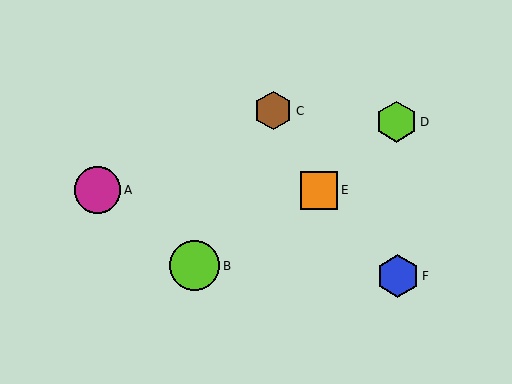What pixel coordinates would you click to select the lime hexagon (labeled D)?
Click at (396, 122) to select the lime hexagon D.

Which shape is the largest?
The lime circle (labeled B) is the largest.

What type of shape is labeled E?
Shape E is an orange square.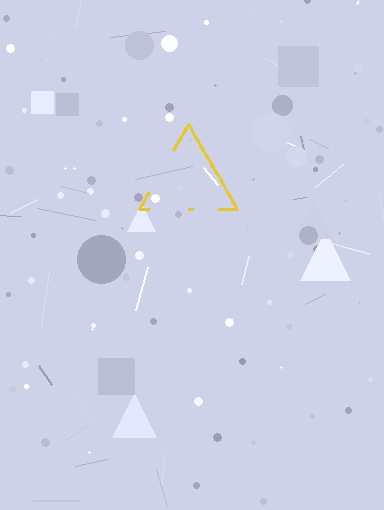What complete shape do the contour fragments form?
The contour fragments form a triangle.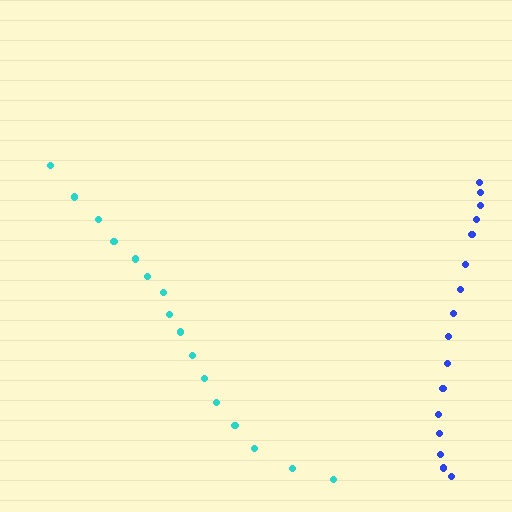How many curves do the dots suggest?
There are 2 distinct paths.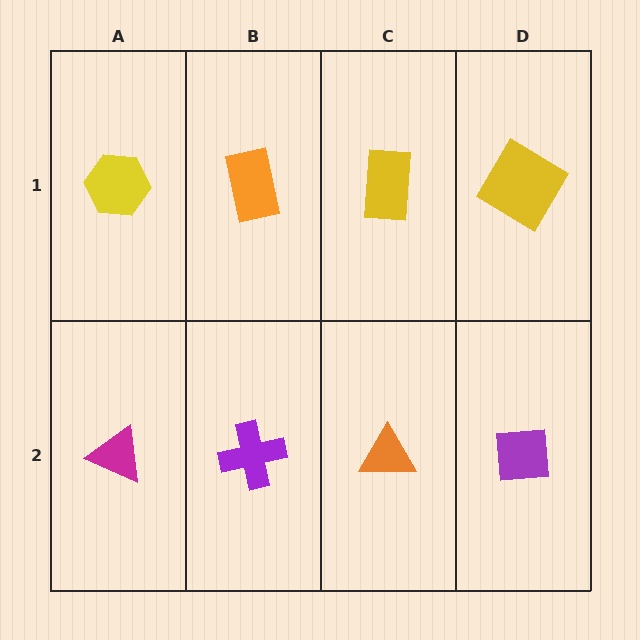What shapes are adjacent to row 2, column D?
A yellow diamond (row 1, column D), an orange triangle (row 2, column C).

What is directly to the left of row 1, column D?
A yellow rectangle.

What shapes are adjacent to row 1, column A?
A magenta triangle (row 2, column A), an orange rectangle (row 1, column B).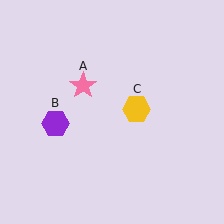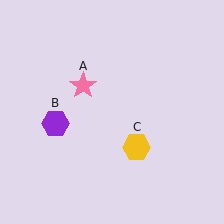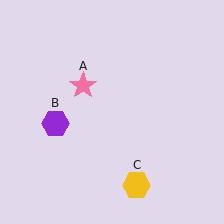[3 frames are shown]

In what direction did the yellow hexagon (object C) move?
The yellow hexagon (object C) moved down.